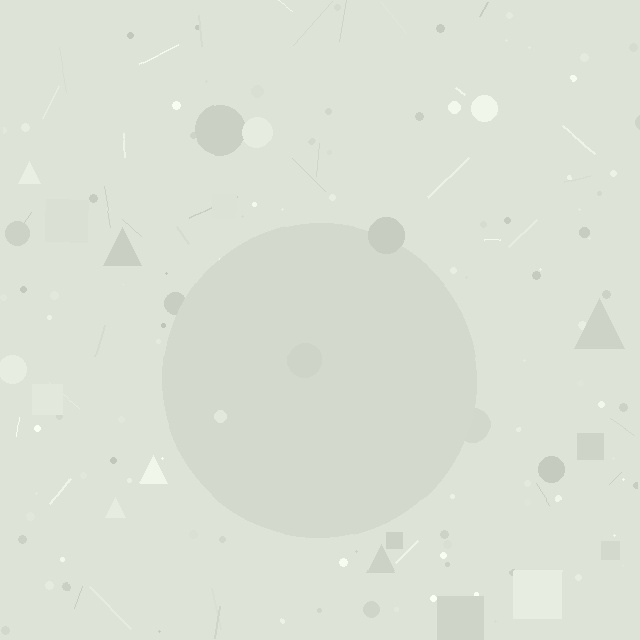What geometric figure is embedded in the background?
A circle is embedded in the background.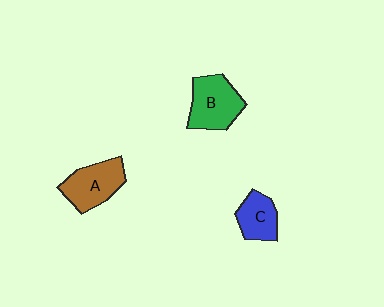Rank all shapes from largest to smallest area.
From largest to smallest: B (green), A (brown), C (blue).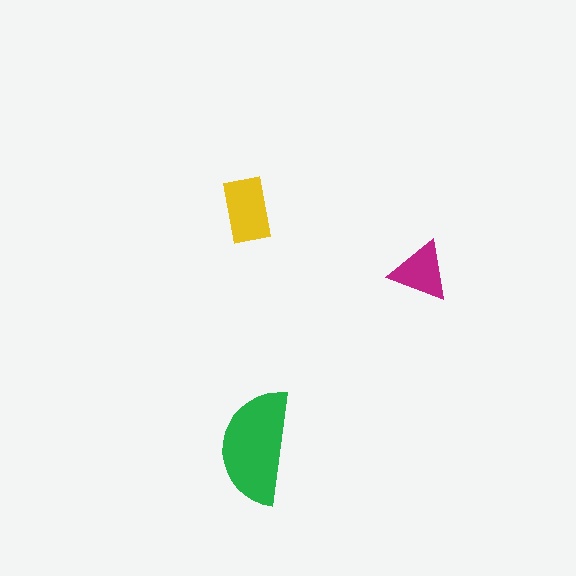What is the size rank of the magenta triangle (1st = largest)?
3rd.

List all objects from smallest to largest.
The magenta triangle, the yellow rectangle, the green semicircle.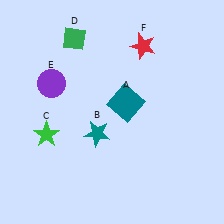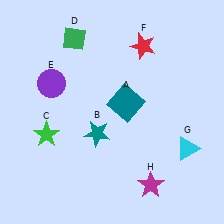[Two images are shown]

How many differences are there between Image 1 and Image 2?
There are 2 differences between the two images.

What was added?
A cyan triangle (G), a magenta star (H) were added in Image 2.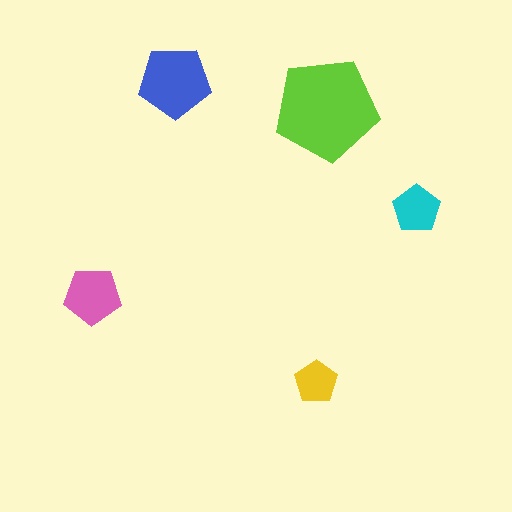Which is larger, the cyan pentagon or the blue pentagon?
The blue one.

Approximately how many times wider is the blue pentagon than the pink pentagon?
About 1.5 times wider.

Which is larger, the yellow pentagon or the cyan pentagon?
The cyan one.